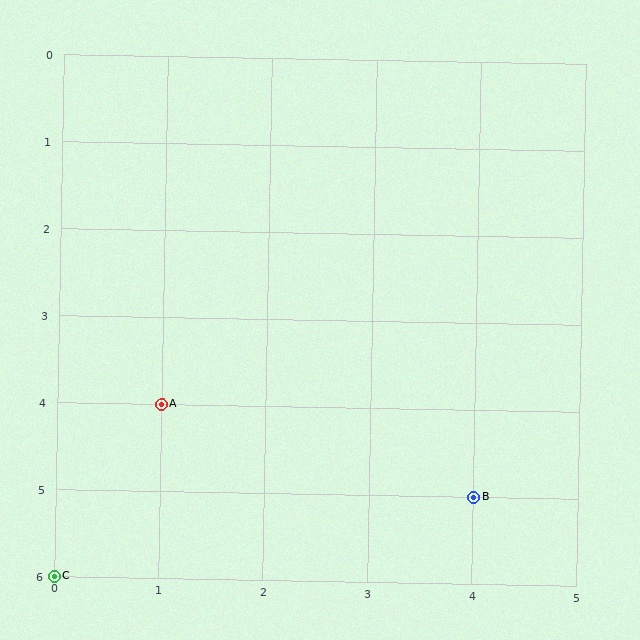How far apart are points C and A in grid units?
Points C and A are 1 column and 2 rows apart (about 2.2 grid units diagonally).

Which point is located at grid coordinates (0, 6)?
Point C is at (0, 6).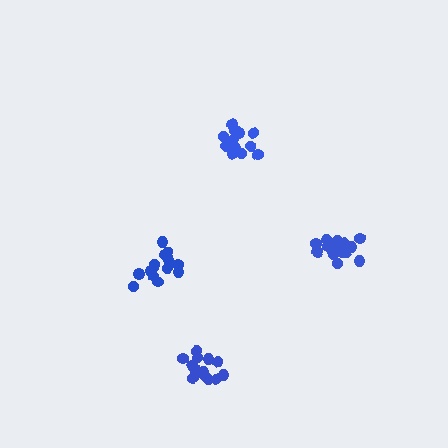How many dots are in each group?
Group 1: 16 dots, Group 2: 14 dots, Group 3: 17 dots, Group 4: 14 dots (61 total).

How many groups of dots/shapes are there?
There are 4 groups.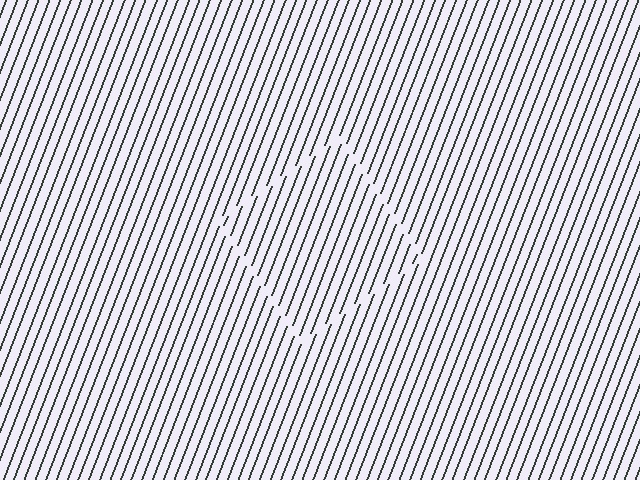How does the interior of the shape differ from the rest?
The interior of the shape contains the same grating, shifted by half a period — the contour is defined by the phase discontinuity where line-ends from the inner and outer gratings abut.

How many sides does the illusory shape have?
4 sides — the line-ends trace a square.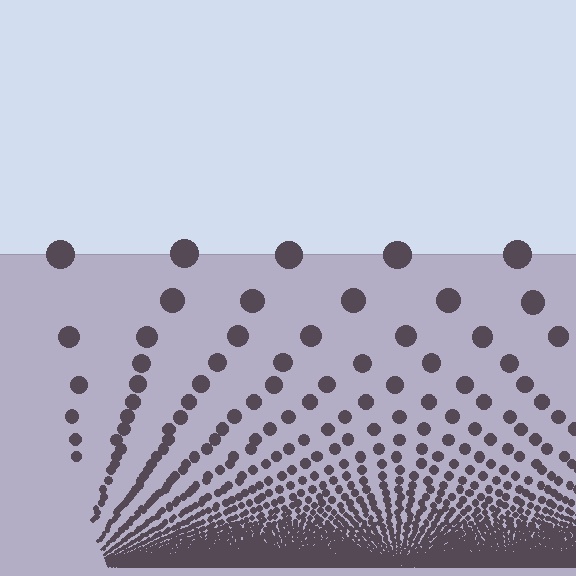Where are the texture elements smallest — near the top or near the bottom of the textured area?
Near the bottom.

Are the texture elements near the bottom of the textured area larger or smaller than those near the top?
Smaller. The gradient is inverted — elements near the bottom are smaller and denser.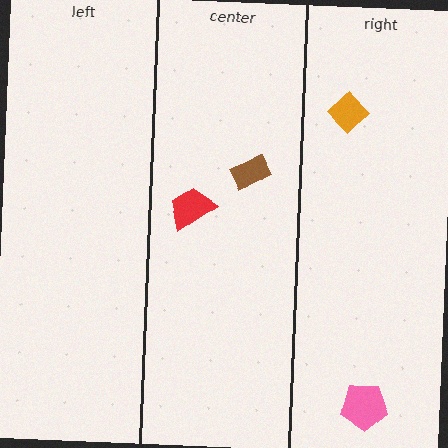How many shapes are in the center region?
2.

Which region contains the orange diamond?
The right region.